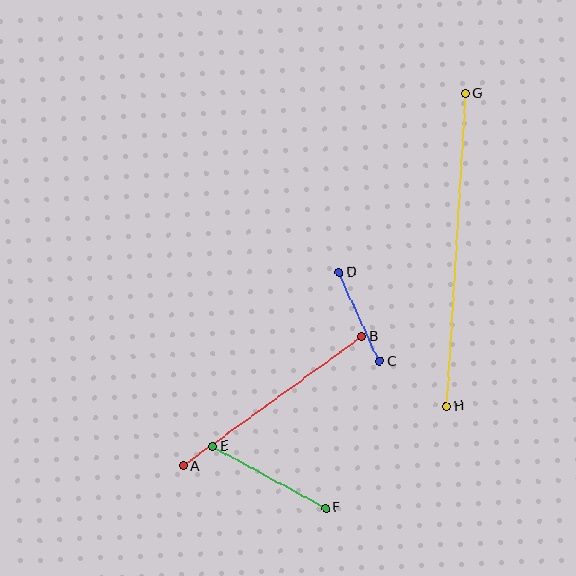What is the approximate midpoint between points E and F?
The midpoint is at approximately (269, 477) pixels.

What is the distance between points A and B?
The distance is approximately 221 pixels.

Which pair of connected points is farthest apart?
Points G and H are farthest apart.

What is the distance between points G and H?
The distance is approximately 313 pixels.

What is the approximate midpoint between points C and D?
The midpoint is at approximately (359, 317) pixels.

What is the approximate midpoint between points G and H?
The midpoint is at approximately (456, 250) pixels.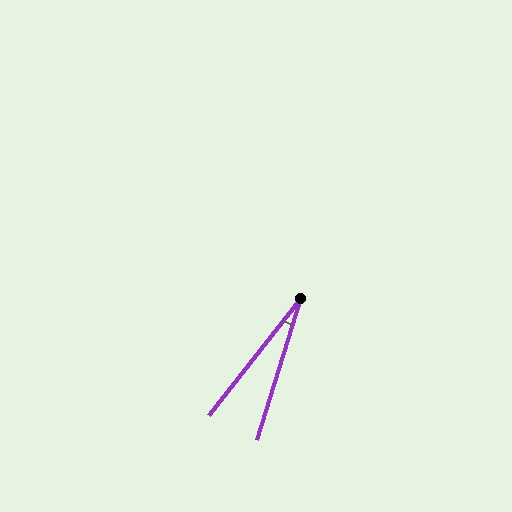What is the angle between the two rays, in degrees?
Approximately 21 degrees.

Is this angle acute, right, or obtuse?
It is acute.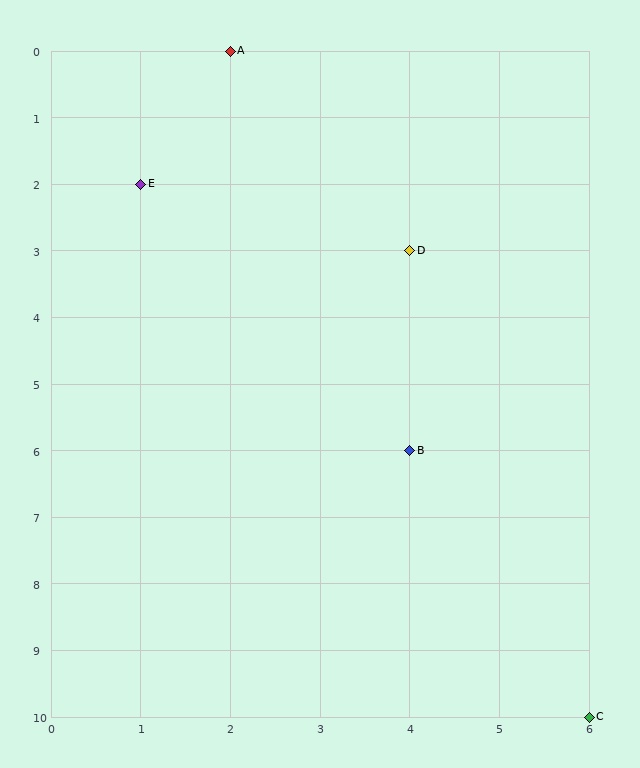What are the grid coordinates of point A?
Point A is at grid coordinates (2, 0).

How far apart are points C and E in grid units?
Points C and E are 5 columns and 8 rows apart (about 9.4 grid units diagonally).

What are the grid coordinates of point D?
Point D is at grid coordinates (4, 3).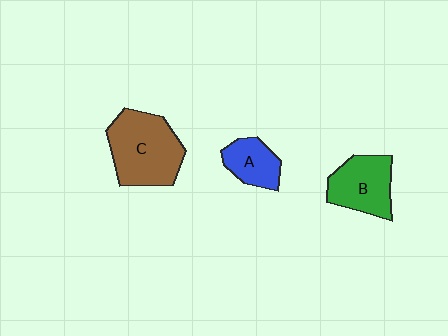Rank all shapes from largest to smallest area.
From largest to smallest: C (brown), B (green), A (blue).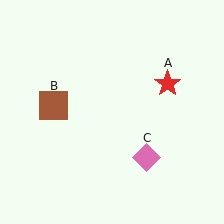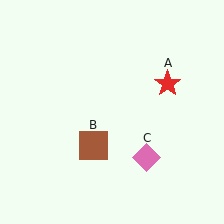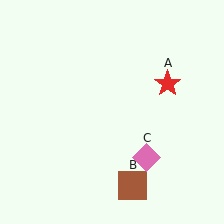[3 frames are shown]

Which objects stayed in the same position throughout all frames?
Red star (object A) and pink diamond (object C) remained stationary.